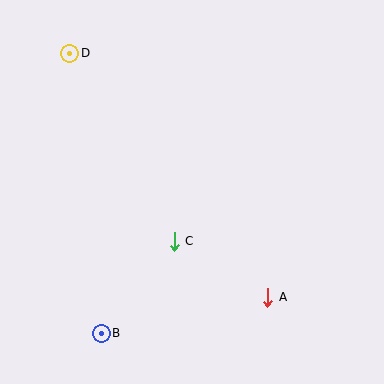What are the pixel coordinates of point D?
Point D is at (70, 53).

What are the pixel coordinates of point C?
Point C is at (174, 241).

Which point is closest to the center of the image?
Point C at (174, 241) is closest to the center.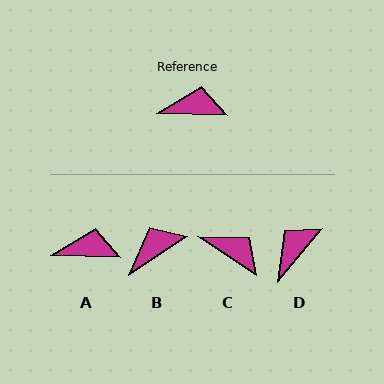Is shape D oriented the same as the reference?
No, it is off by about 51 degrees.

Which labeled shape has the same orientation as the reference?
A.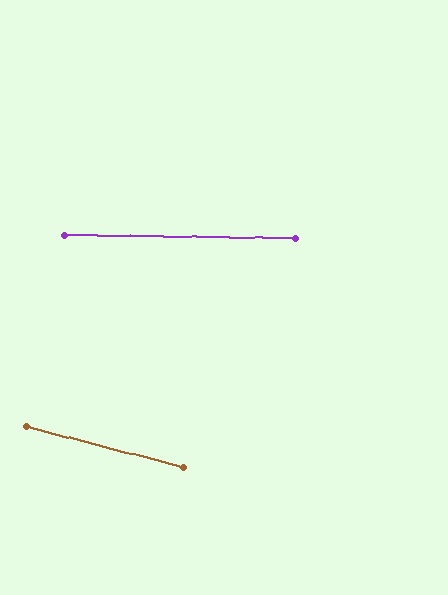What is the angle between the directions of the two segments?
Approximately 14 degrees.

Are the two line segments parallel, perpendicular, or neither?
Neither parallel nor perpendicular — they differ by about 14°.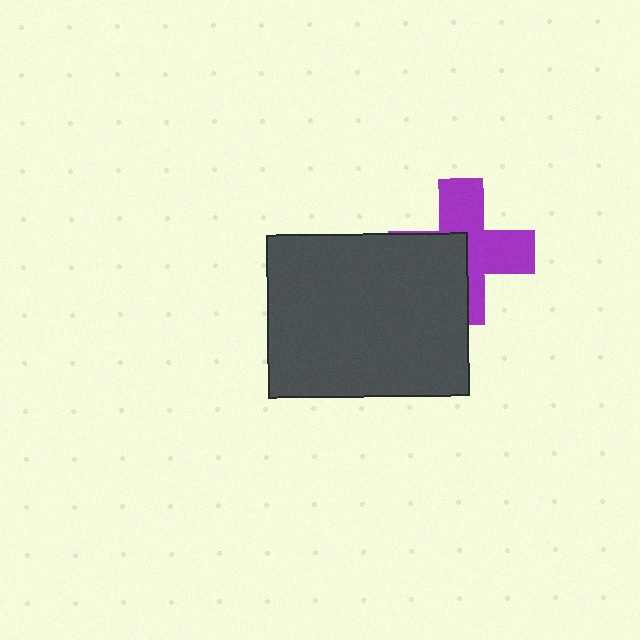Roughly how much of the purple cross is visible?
About half of it is visible (roughly 56%).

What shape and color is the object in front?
The object in front is a dark gray rectangle.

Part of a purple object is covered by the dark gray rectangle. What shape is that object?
It is a cross.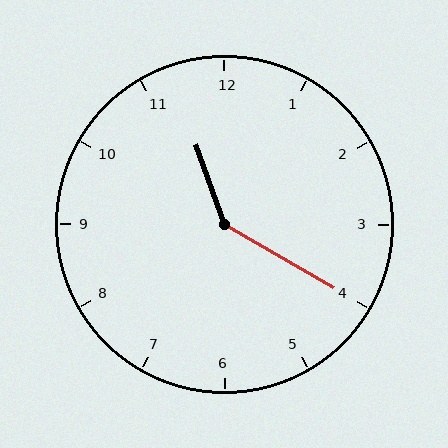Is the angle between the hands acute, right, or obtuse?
It is obtuse.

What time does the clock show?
11:20.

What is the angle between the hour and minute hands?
Approximately 140 degrees.